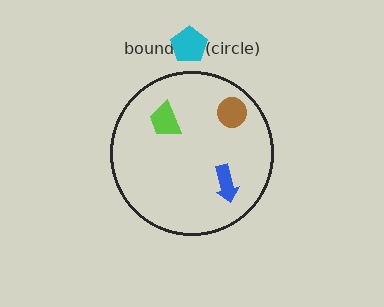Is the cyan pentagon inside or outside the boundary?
Outside.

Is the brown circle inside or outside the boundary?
Inside.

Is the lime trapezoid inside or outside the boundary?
Inside.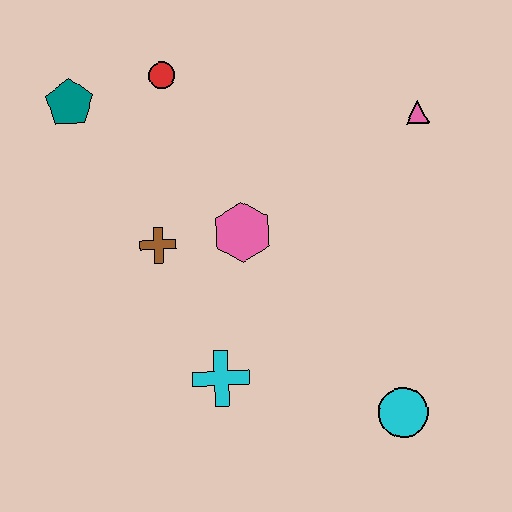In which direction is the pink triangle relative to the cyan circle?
The pink triangle is above the cyan circle.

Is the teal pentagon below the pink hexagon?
No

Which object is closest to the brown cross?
The pink hexagon is closest to the brown cross.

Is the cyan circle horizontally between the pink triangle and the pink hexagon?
Yes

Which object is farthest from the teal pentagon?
The cyan circle is farthest from the teal pentagon.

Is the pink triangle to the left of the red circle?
No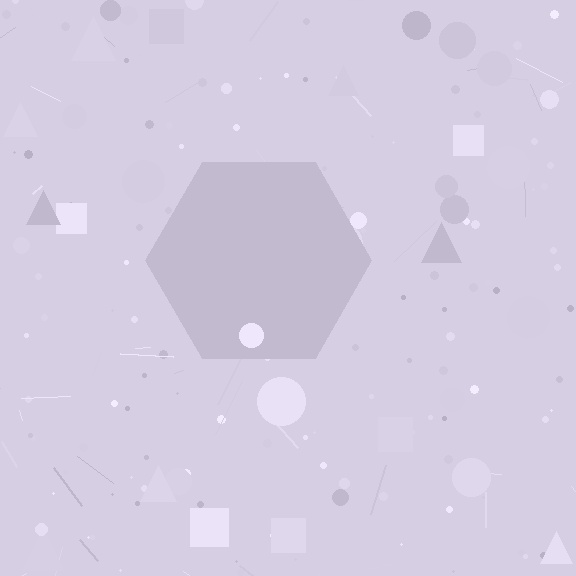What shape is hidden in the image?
A hexagon is hidden in the image.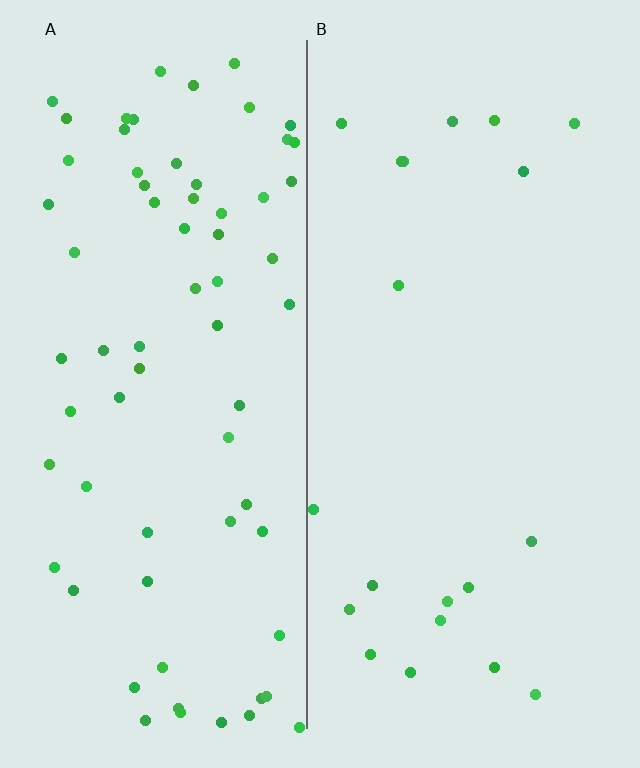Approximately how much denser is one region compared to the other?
Approximately 3.4× — region A over region B.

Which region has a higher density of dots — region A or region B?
A (the left).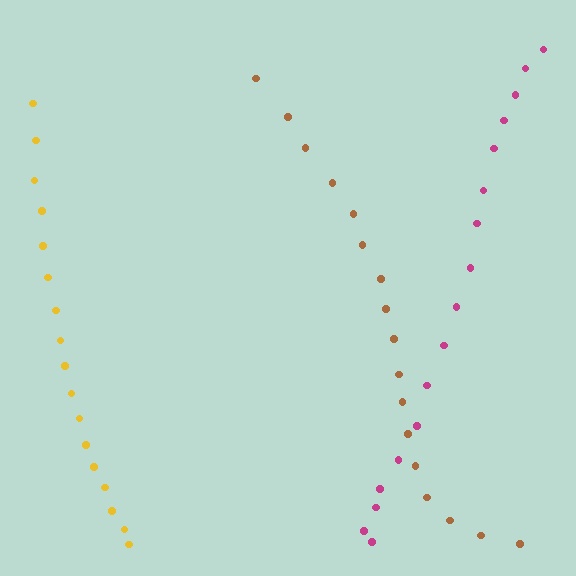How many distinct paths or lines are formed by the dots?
There are 3 distinct paths.